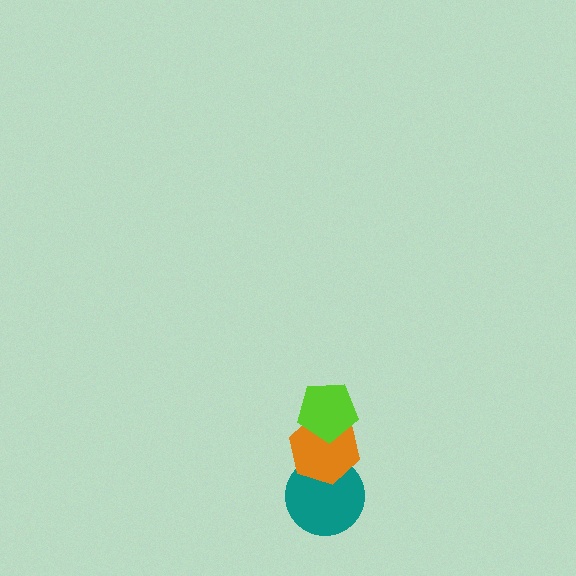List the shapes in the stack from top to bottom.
From top to bottom: the lime pentagon, the orange hexagon, the teal circle.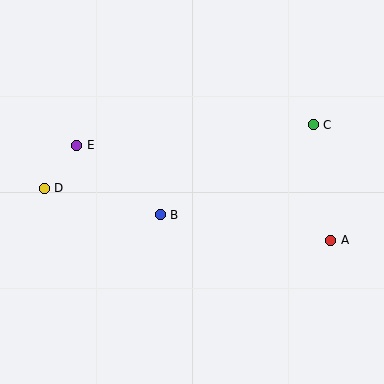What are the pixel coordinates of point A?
Point A is at (331, 240).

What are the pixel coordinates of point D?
Point D is at (44, 188).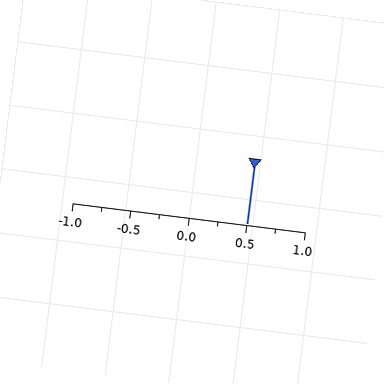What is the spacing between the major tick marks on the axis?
The major ticks are spaced 0.5 apart.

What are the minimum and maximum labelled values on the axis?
The axis runs from -1.0 to 1.0.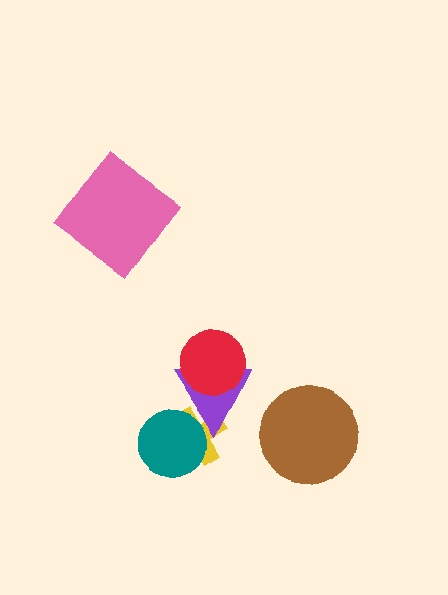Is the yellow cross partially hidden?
Yes, it is partially covered by another shape.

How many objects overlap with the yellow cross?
2 objects overlap with the yellow cross.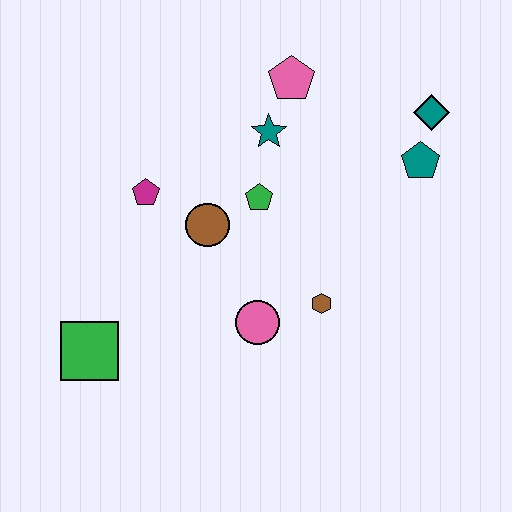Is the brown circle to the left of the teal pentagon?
Yes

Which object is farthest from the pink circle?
The teal diamond is farthest from the pink circle.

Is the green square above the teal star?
No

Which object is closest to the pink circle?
The brown hexagon is closest to the pink circle.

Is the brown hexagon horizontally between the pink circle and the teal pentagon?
Yes